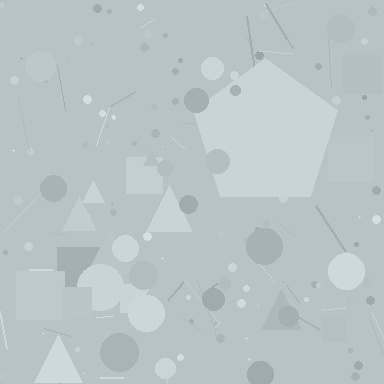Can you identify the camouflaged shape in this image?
The camouflaged shape is a pentagon.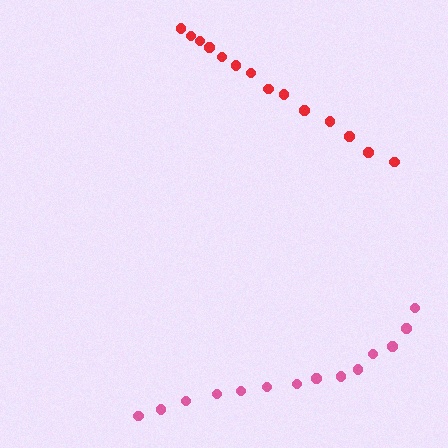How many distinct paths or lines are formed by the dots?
There are 2 distinct paths.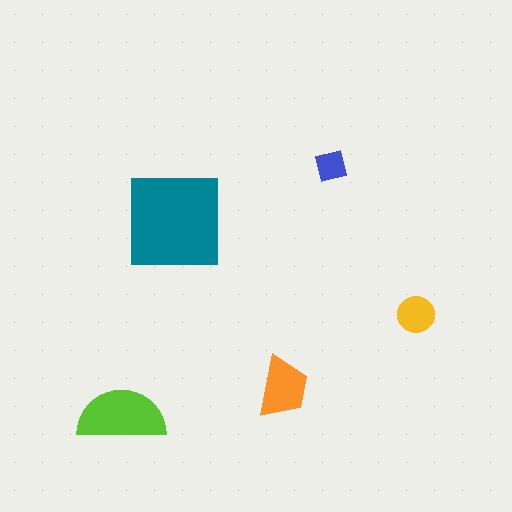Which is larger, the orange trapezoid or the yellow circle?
The orange trapezoid.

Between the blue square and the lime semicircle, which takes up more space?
The lime semicircle.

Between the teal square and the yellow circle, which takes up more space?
The teal square.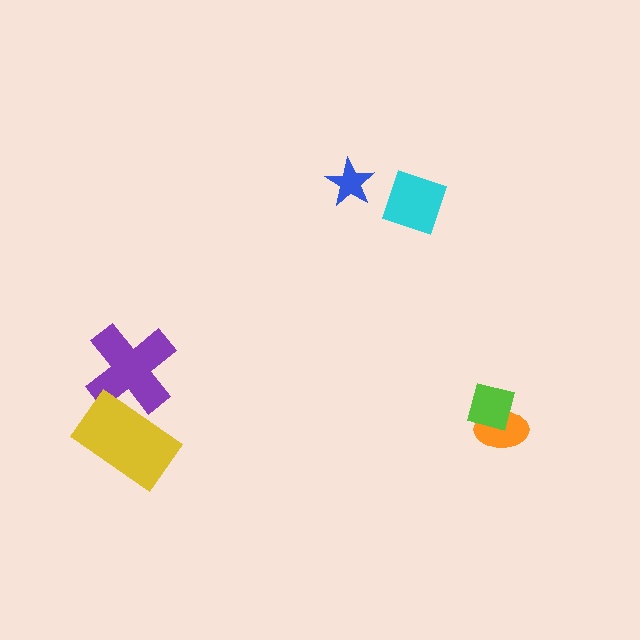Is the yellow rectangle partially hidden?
No, no other shape covers it.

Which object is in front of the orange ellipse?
The lime square is in front of the orange ellipse.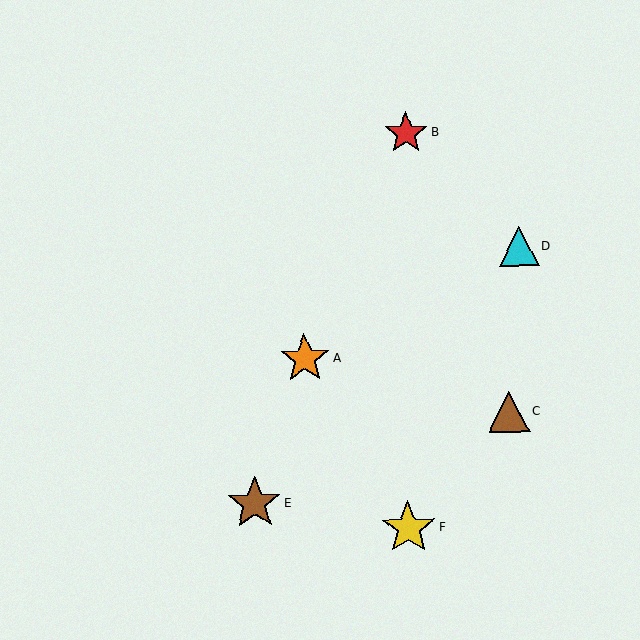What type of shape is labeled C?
Shape C is a brown triangle.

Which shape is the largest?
The yellow star (labeled F) is the largest.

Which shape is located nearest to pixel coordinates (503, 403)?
The brown triangle (labeled C) at (509, 412) is nearest to that location.